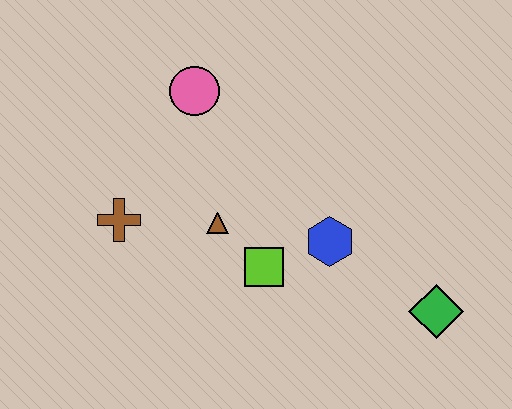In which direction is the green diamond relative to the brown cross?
The green diamond is to the right of the brown cross.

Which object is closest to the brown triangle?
The lime square is closest to the brown triangle.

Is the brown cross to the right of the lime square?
No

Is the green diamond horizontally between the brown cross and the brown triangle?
No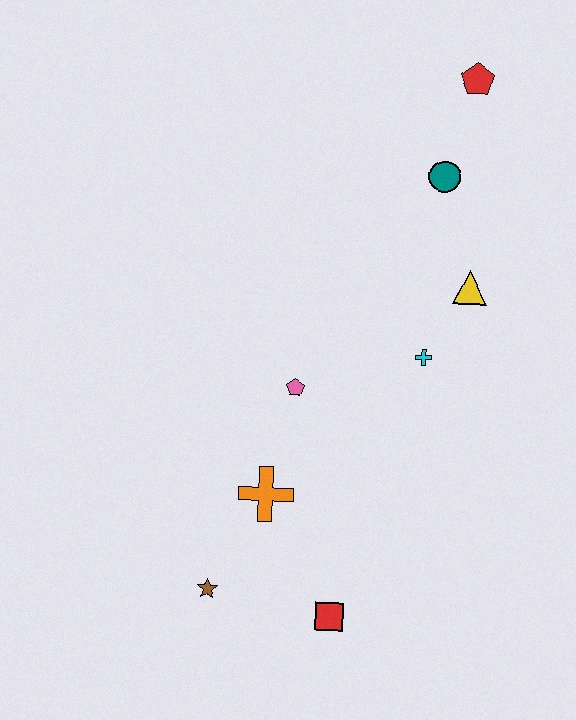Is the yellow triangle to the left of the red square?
No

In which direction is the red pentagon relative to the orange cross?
The red pentagon is above the orange cross.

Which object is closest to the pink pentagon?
The orange cross is closest to the pink pentagon.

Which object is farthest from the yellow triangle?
The brown star is farthest from the yellow triangle.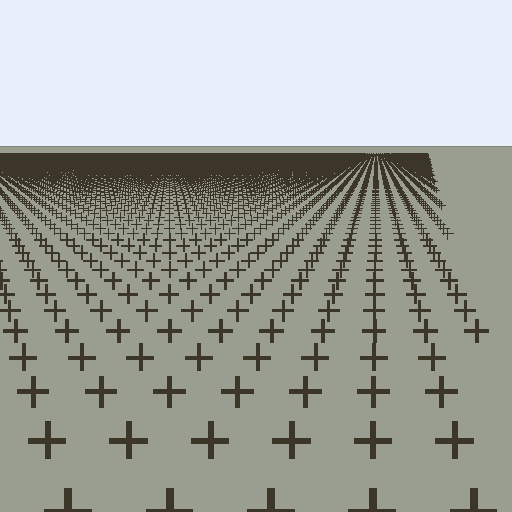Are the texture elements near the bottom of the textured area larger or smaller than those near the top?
Larger. Near the bottom, elements are closer to the viewer and appear at a bigger on-screen size.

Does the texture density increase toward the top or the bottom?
Density increases toward the top.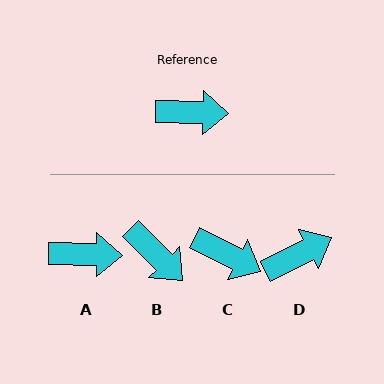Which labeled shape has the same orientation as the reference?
A.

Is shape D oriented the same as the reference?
No, it is off by about 28 degrees.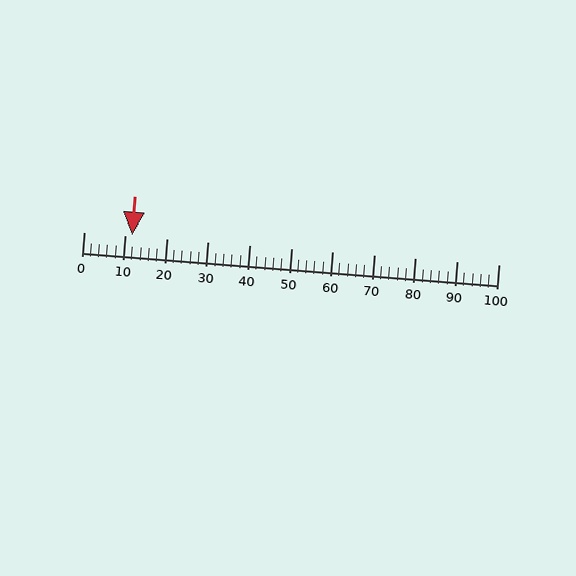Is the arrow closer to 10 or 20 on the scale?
The arrow is closer to 10.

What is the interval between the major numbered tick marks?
The major tick marks are spaced 10 units apart.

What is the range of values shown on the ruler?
The ruler shows values from 0 to 100.